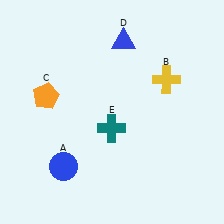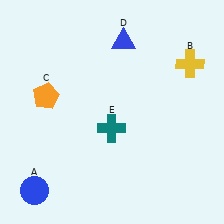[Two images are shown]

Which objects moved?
The objects that moved are: the blue circle (A), the yellow cross (B).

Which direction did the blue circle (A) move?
The blue circle (A) moved left.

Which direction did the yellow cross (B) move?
The yellow cross (B) moved right.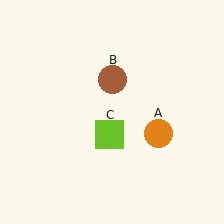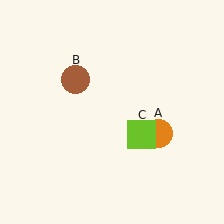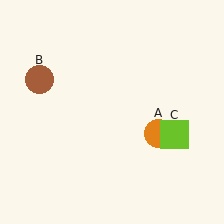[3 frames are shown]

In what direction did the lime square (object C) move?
The lime square (object C) moved right.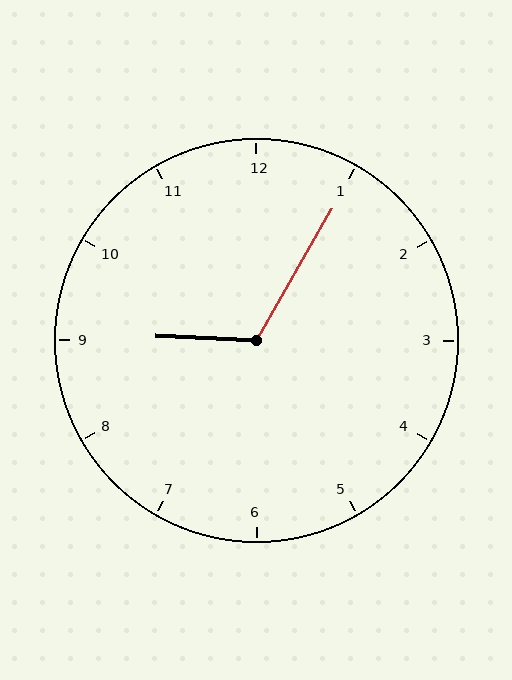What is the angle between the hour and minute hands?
Approximately 118 degrees.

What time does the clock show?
9:05.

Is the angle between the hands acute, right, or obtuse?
It is obtuse.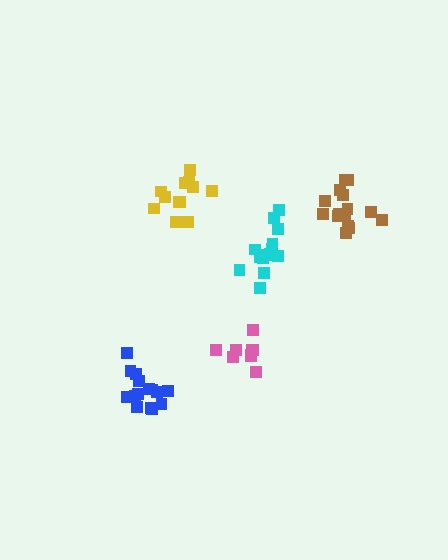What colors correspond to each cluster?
The clusters are colored: yellow, pink, blue, cyan, brown.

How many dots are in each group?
Group 1: 12 dots, Group 2: 9 dots, Group 3: 15 dots, Group 4: 15 dots, Group 5: 15 dots (66 total).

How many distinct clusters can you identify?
There are 5 distinct clusters.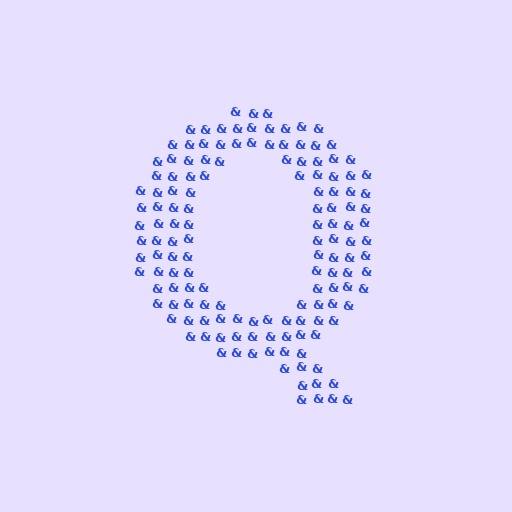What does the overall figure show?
The overall figure shows the letter Q.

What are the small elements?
The small elements are ampersands.